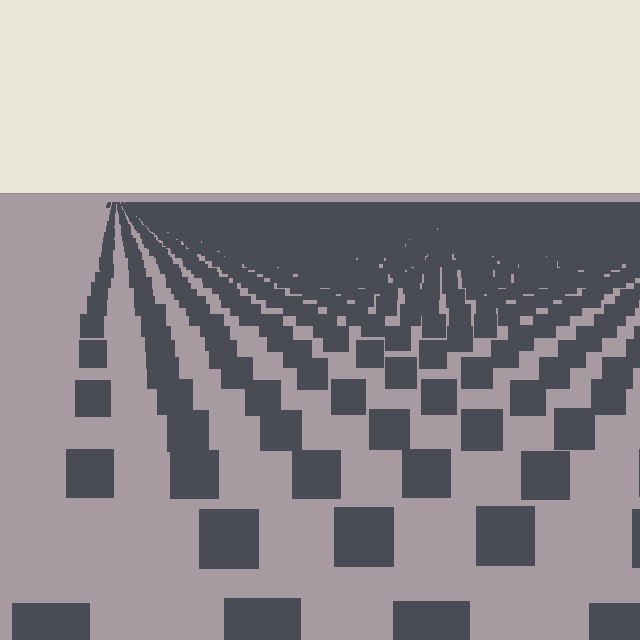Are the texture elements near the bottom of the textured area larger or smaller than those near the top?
Larger. Near the bottom, elements are closer to the viewer and appear at a bigger on-screen size.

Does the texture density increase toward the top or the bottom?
Density increases toward the top.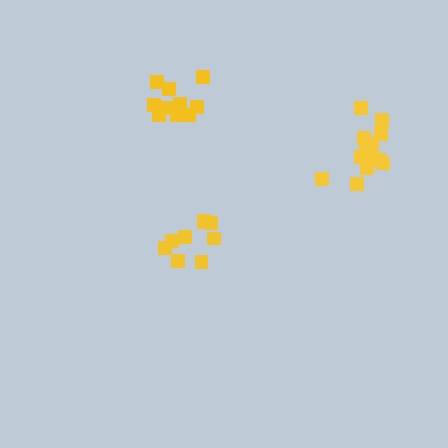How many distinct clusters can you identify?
There are 3 distinct clusters.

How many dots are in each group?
Group 1: 9 dots, Group 2: 14 dots, Group 3: 12 dots (35 total).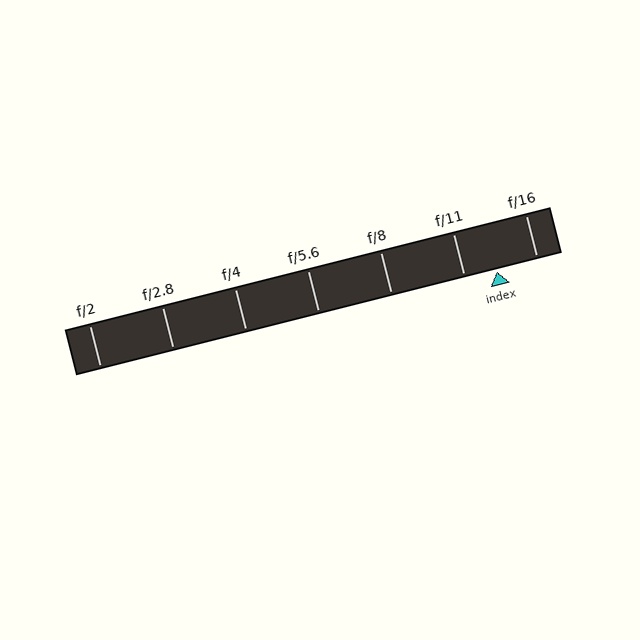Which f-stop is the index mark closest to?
The index mark is closest to f/11.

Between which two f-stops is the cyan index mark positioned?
The index mark is between f/11 and f/16.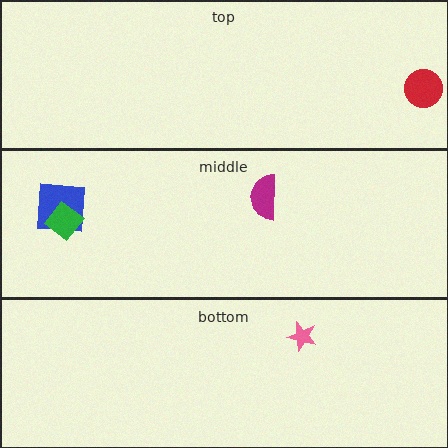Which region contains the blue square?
The middle region.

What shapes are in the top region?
The red circle.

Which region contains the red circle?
The top region.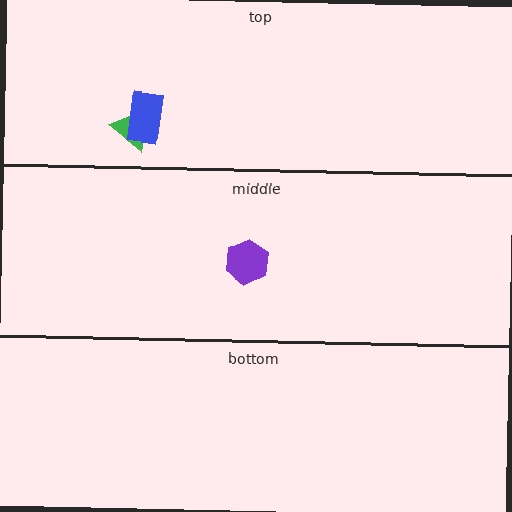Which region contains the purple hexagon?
The middle region.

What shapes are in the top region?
The green triangle, the blue rectangle.